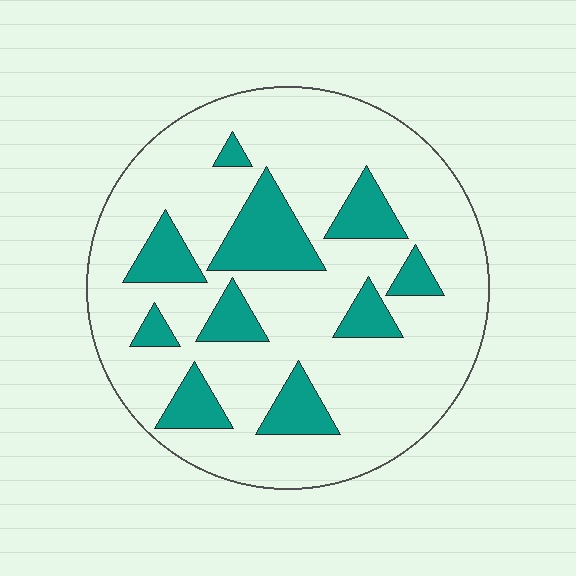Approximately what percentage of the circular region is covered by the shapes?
Approximately 20%.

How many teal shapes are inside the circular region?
10.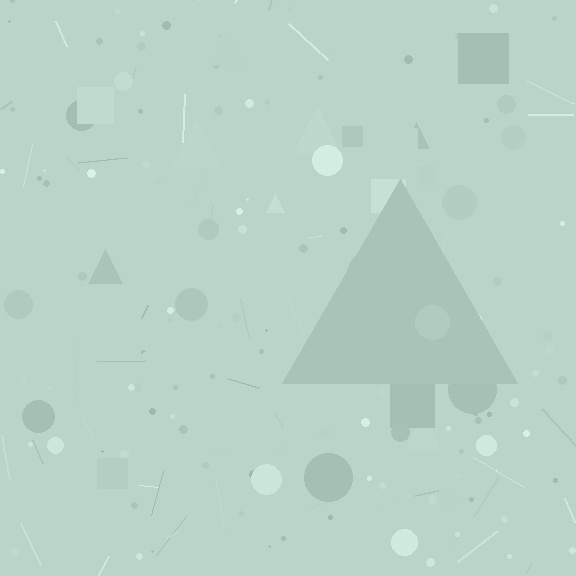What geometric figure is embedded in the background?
A triangle is embedded in the background.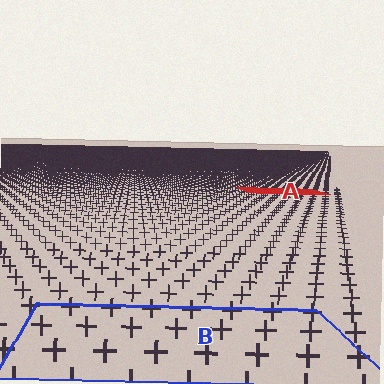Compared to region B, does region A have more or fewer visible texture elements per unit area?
Region A has more texture elements per unit area — they are packed more densely because it is farther away.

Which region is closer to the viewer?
Region B is closer. The texture elements there are larger and more spread out.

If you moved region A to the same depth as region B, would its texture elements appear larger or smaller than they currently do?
They would appear larger. At a closer depth, the same texture elements are projected at a bigger on-screen size.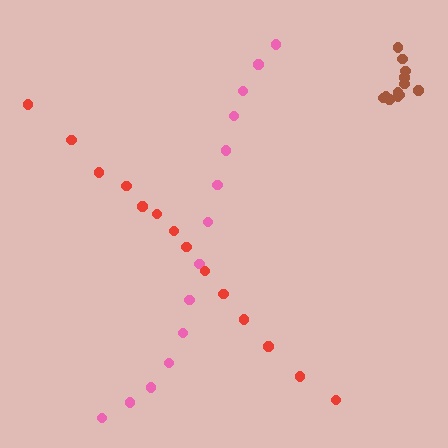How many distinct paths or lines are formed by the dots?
There are 3 distinct paths.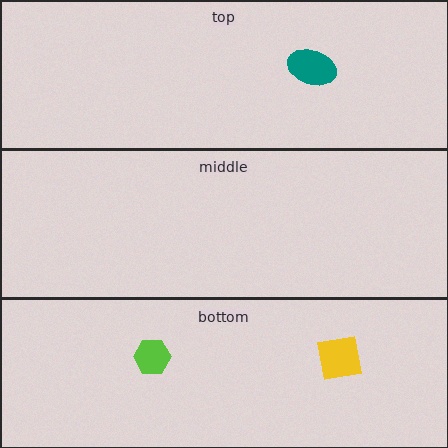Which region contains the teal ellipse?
The top region.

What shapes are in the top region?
The teal ellipse.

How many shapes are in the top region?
1.